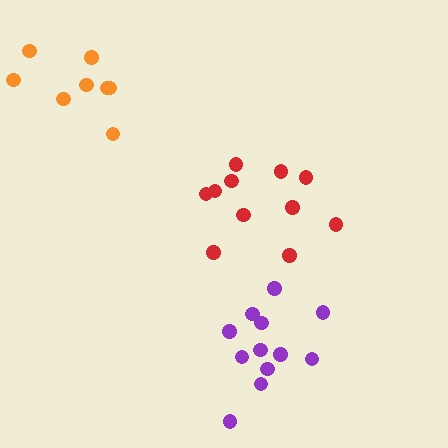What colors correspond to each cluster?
The clusters are colored: orange, purple, red.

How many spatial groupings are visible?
There are 3 spatial groupings.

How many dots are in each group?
Group 1: 8 dots, Group 2: 12 dots, Group 3: 11 dots (31 total).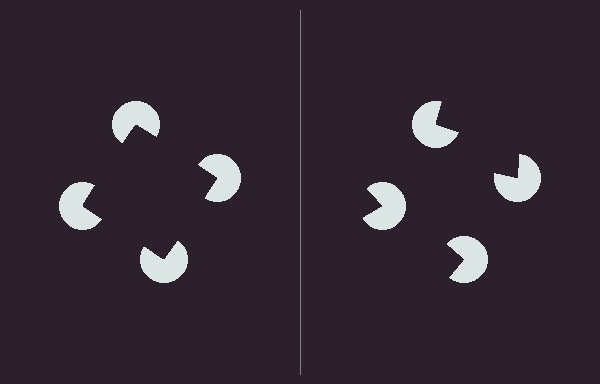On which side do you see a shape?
An illusory square appears on the left side. On the right side the wedge cuts are rotated, so no coherent shape forms.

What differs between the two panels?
The pac-man discs are positioned identically on both sides; only the wedge orientations differ. On the left they align to a square; on the right they are misaligned.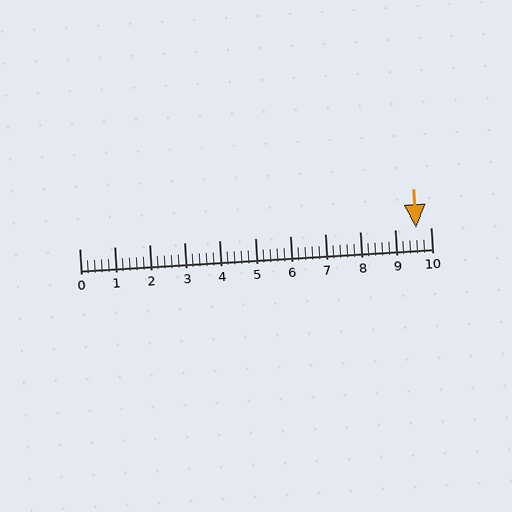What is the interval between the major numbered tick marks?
The major tick marks are spaced 1 units apart.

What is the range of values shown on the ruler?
The ruler shows values from 0 to 10.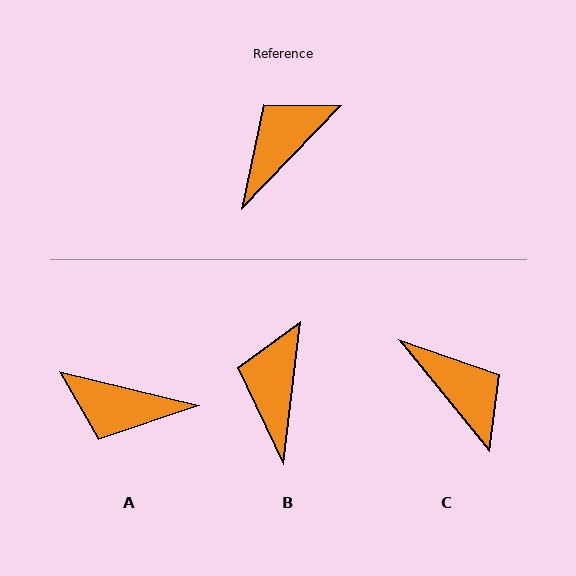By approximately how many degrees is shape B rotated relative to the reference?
Approximately 37 degrees counter-clockwise.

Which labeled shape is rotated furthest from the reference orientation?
A, about 120 degrees away.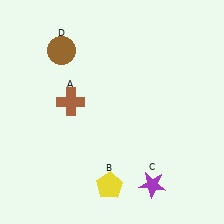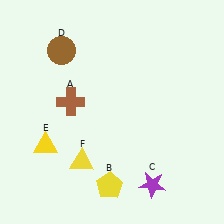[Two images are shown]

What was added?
A yellow triangle (E), a yellow triangle (F) were added in Image 2.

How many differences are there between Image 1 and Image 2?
There are 2 differences between the two images.